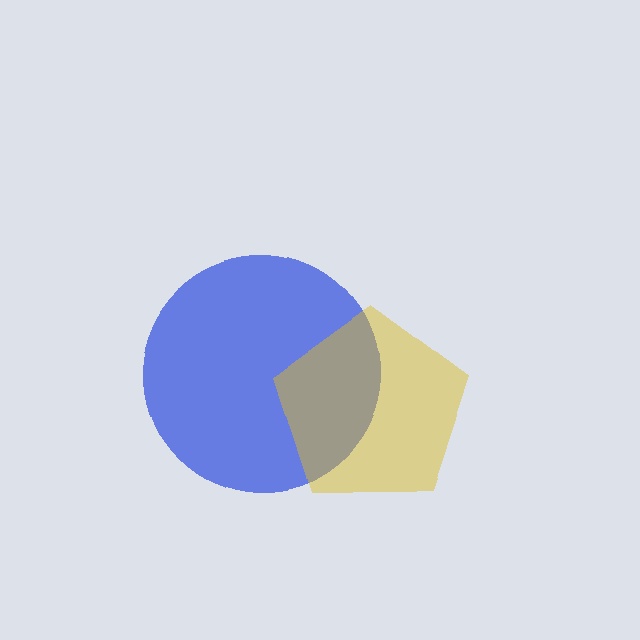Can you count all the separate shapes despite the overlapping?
Yes, there are 2 separate shapes.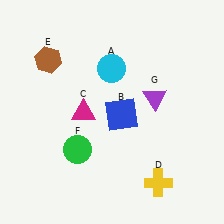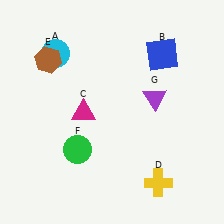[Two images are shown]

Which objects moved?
The objects that moved are: the cyan circle (A), the blue square (B).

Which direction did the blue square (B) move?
The blue square (B) moved up.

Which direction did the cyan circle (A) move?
The cyan circle (A) moved left.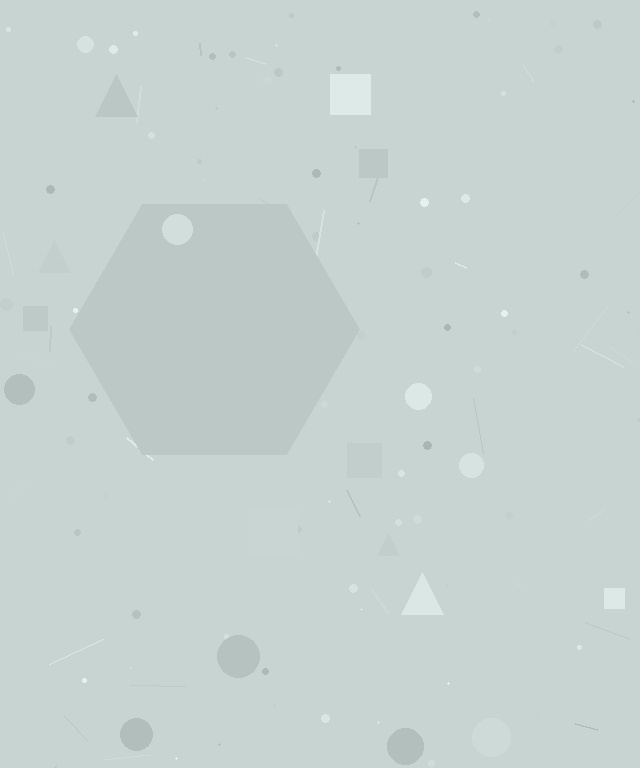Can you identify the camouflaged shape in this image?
The camouflaged shape is a hexagon.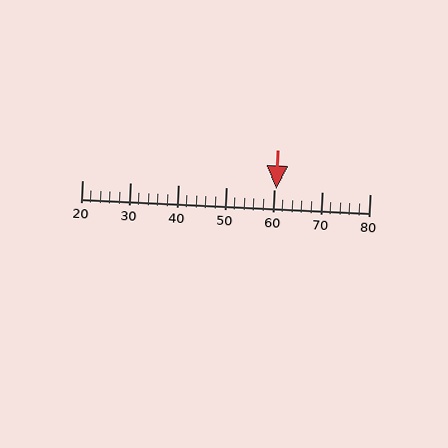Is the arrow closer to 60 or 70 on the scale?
The arrow is closer to 60.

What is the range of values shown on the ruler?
The ruler shows values from 20 to 80.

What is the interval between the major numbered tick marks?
The major tick marks are spaced 10 units apart.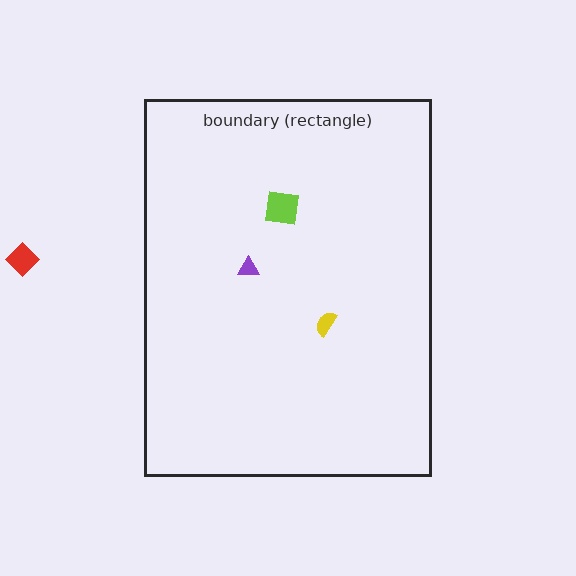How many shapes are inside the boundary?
3 inside, 1 outside.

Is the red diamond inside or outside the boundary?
Outside.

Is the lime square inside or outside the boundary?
Inside.